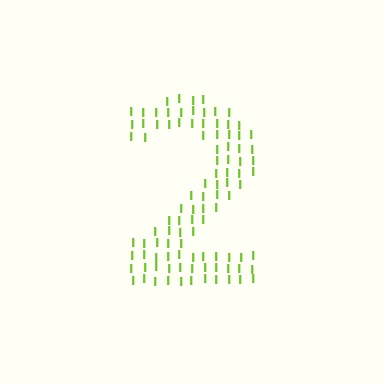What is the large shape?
The large shape is the digit 2.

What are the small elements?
The small elements are letter I's.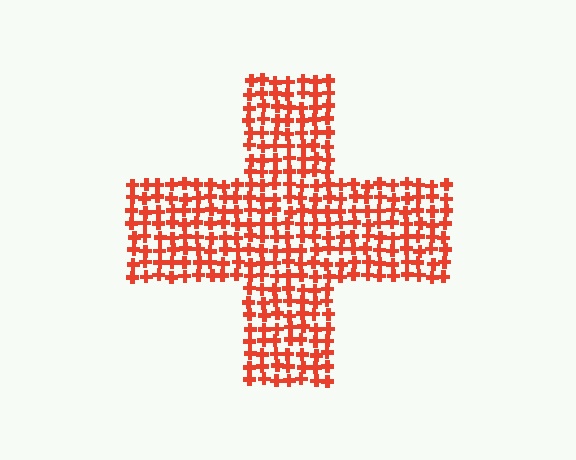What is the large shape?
The large shape is a cross.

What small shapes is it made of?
It is made of small crosses.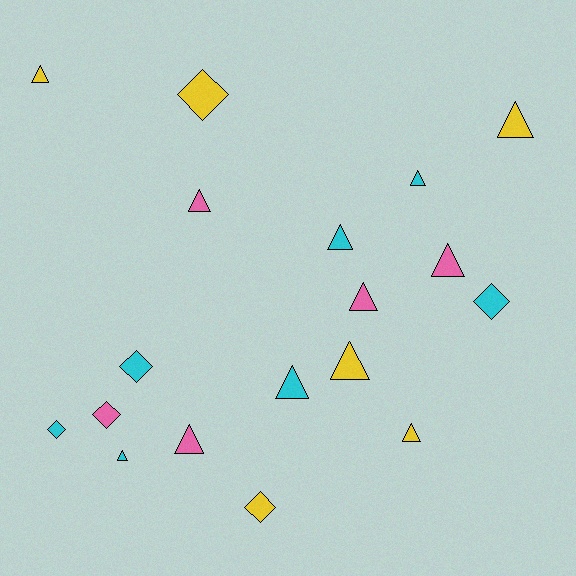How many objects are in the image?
There are 18 objects.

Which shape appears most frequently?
Triangle, with 12 objects.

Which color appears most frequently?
Cyan, with 7 objects.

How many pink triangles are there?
There are 4 pink triangles.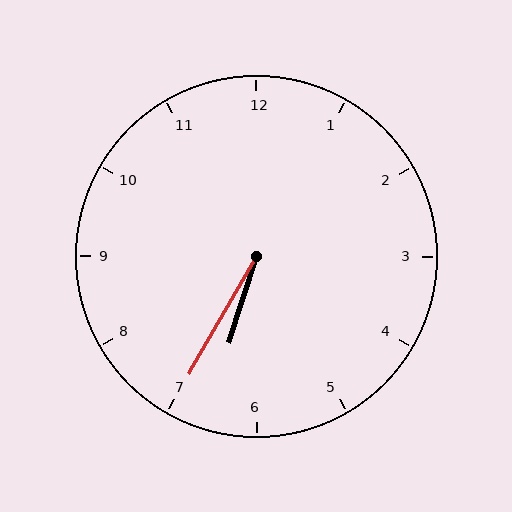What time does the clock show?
6:35.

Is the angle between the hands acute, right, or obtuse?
It is acute.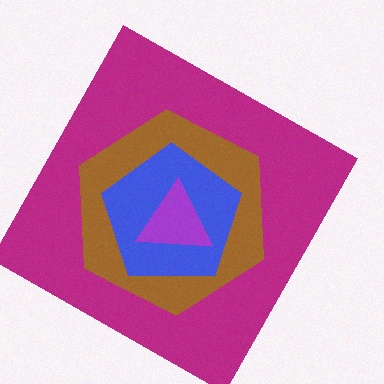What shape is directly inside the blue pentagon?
The purple triangle.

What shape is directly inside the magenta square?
The brown hexagon.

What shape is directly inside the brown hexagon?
The blue pentagon.